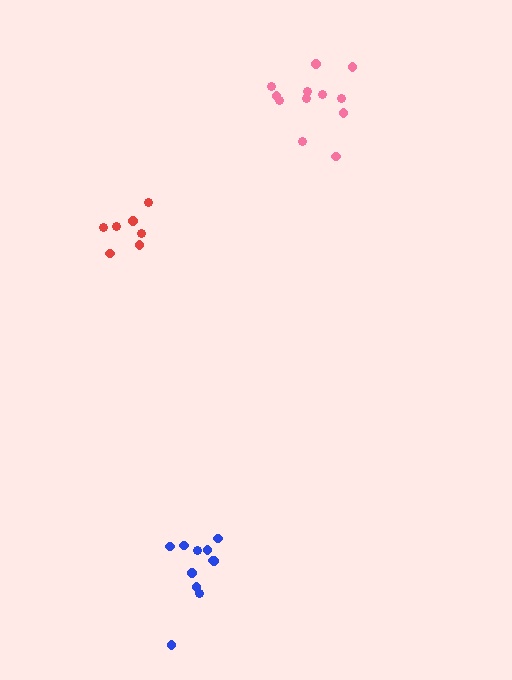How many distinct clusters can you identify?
There are 3 distinct clusters.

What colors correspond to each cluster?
The clusters are colored: pink, red, blue.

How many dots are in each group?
Group 1: 12 dots, Group 2: 7 dots, Group 3: 11 dots (30 total).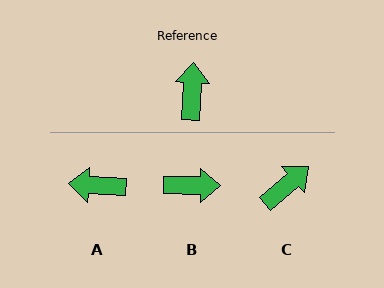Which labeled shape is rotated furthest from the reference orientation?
A, about 89 degrees away.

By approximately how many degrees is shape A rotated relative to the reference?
Approximately 89 degrees counter-clockwise.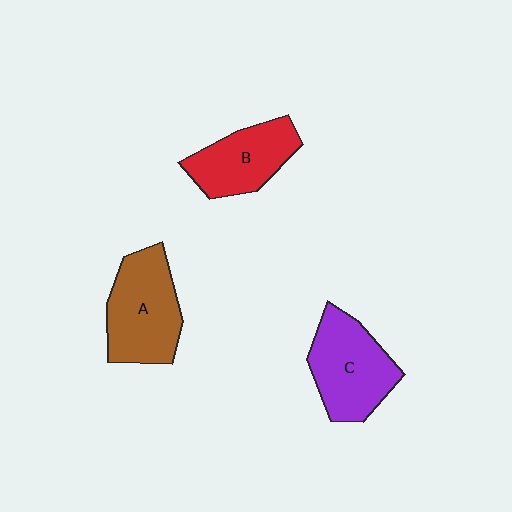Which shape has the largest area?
Shape A (brown).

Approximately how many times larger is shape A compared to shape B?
Approximately 1.2 times.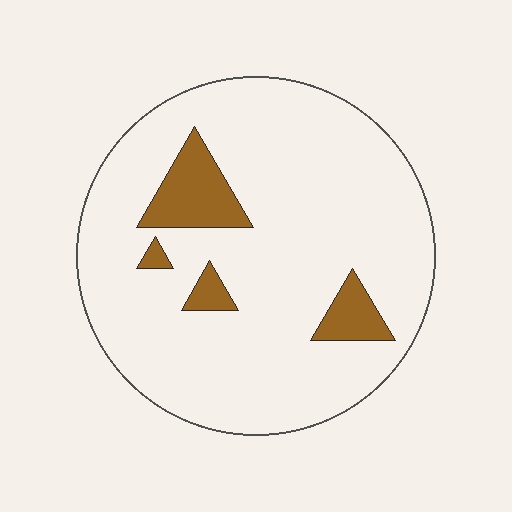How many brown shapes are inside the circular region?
4.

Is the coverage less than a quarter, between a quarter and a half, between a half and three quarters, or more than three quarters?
Less than a quarter.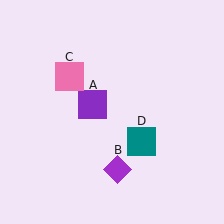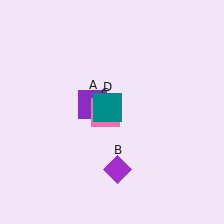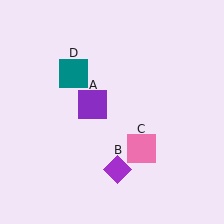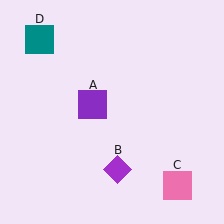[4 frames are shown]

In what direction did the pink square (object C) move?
The pink square (object C) moved down and to the right.